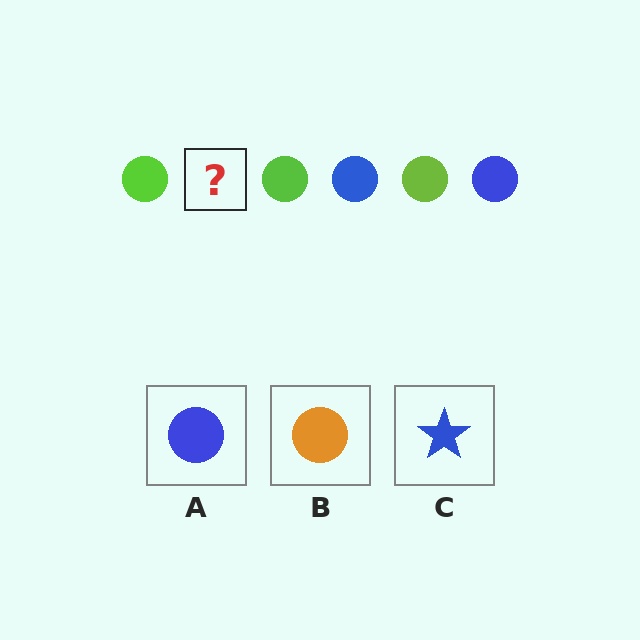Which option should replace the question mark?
Option A.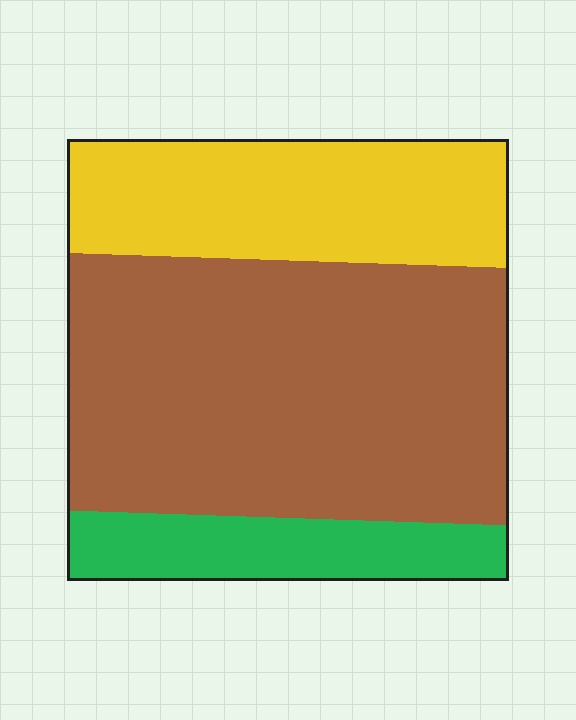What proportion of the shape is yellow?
Yellow covers 27% of the shape.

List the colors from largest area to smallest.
From largest to smallest: brown, yellow, green.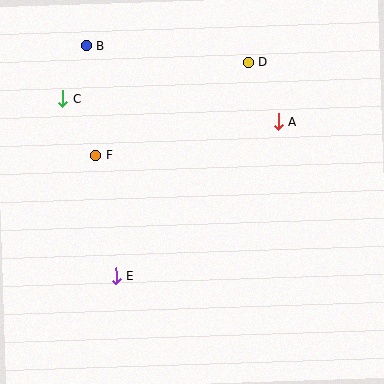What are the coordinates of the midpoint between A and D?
The midpoint between A and D is at (263, 92).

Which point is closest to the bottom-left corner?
Point E is closest to the bottom-left corner.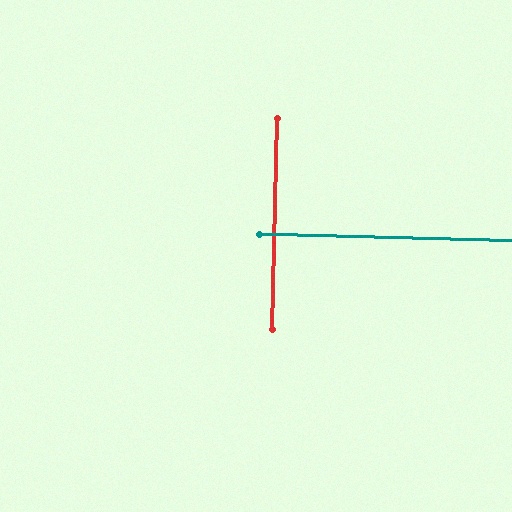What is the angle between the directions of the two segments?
Approximately 90 degrees.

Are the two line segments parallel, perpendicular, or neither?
Perpendicular — they meet at approximately 90°.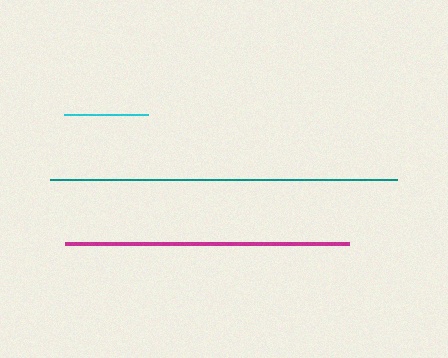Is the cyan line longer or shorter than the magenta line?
The magenta line is longer than the cyan line.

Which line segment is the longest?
The teal line is the longest at approximately 347 pixels.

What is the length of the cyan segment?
The cyan segment is approximately 83 pixels long.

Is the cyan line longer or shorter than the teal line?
The teal line is longer than the cyan line.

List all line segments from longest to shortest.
From longest to shortest: teal, magenta, cyan.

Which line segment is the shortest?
The cyan line is the shortest at approximately 83 pixels.